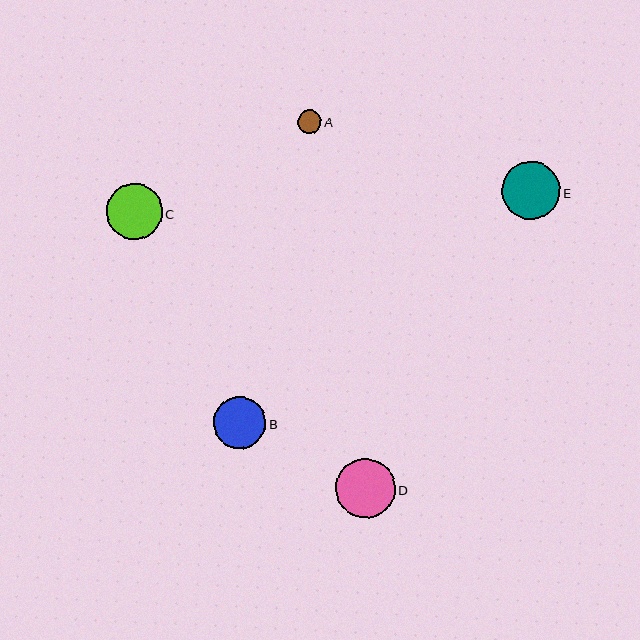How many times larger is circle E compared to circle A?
Circle E is approximately 2.5 times the size of circle A.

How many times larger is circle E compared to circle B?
Circle E is approximately 1.1 times the size of circle B.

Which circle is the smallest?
Circle A is the smallest with a size of approximately 24 pixels.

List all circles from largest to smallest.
From largest to smallest: D, E, C, B, A.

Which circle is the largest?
Circle D is the largest with a size of approximately 59 pixels.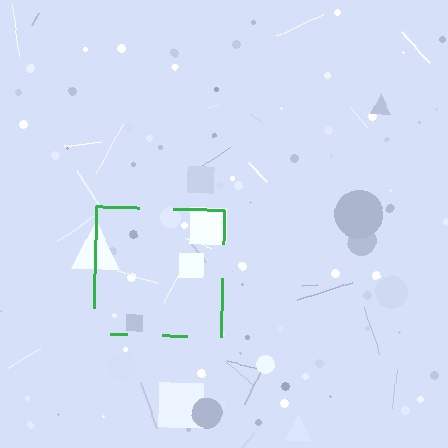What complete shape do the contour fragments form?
The contour fragments form a square.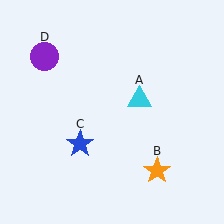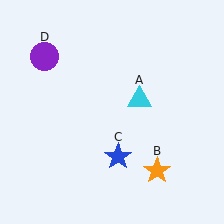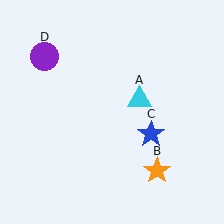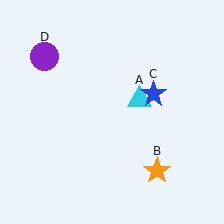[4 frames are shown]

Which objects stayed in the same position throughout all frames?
Cyan triangle (object A) and orange star (object B) and purple circle (object D) remained stationary.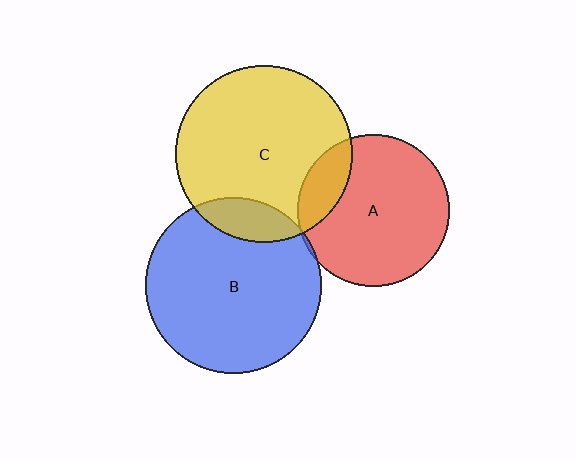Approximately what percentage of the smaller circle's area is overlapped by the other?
Approximately 15%.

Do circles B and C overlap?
Yes.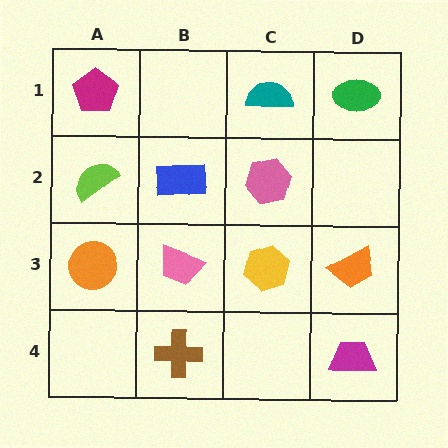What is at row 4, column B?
A brown cross.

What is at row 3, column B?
A pink trapezoid.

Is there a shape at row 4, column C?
No, that cell is empty.